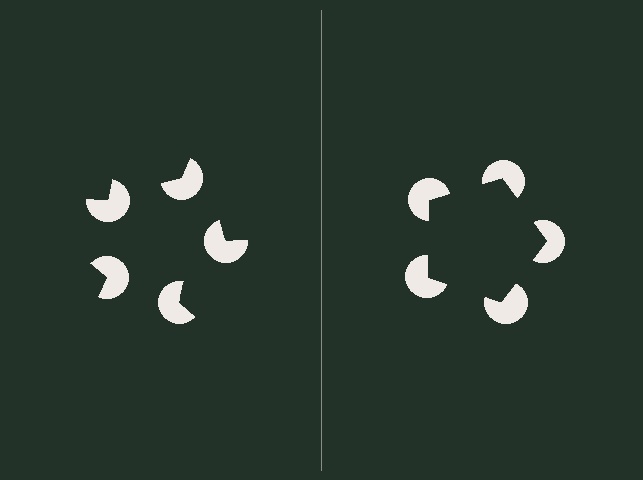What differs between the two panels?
The pac-man discs are positioned identically on both sides; only the wedge orientations differ. On the right they align to a pentagon; on the left they are misaligned.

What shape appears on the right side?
An illusory pentagon.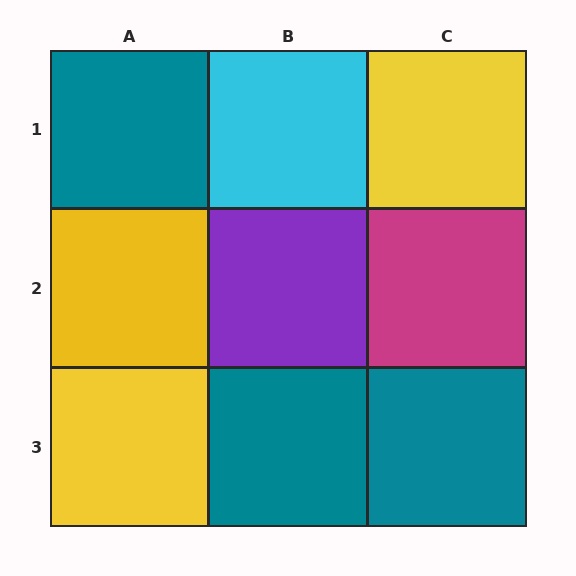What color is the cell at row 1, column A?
Teal.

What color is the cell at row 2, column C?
Magenta.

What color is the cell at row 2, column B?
Purple.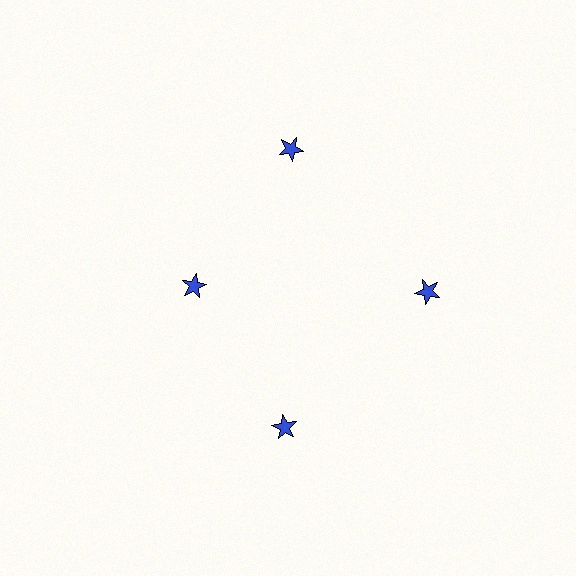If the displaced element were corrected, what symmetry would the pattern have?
It would have 4-fold rotational symmetry — the pattern would map onto itself every 90 degrees.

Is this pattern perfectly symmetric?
No. The 4 blue stars are arranged in a ring, but one element near the 9 o'clock position is pulled inward toward the center, breaking the 4-fold rotational symmetry.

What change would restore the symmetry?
The symmetry would be restored by moving it outward, back onto the ring so that all 4 stars sit at equal angles and equal distance from the center.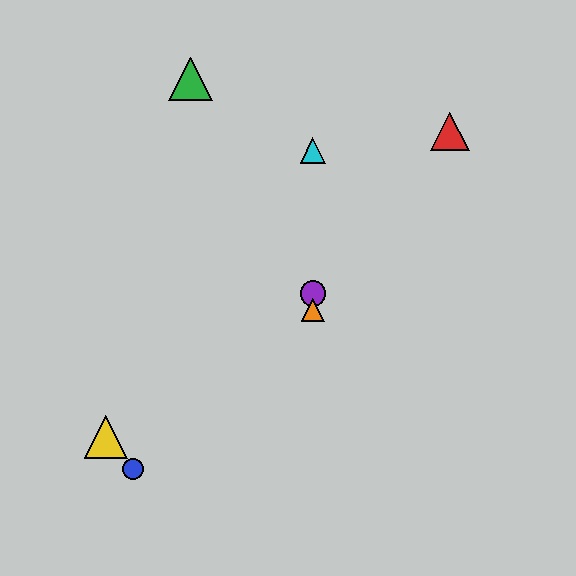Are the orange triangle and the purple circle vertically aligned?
Yes, both are at x≈313.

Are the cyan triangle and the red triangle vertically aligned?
No, the cyan triangle is at x≈313 and the red triangle is at x≈450.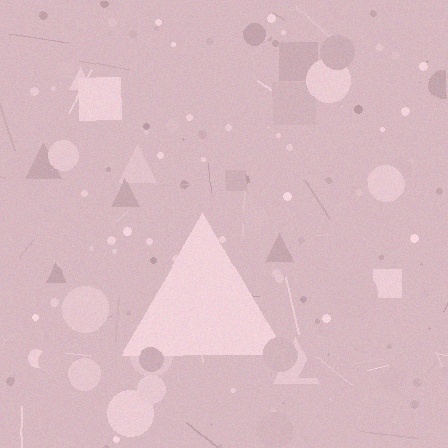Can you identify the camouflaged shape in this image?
The camouflaged shape is a triangle.